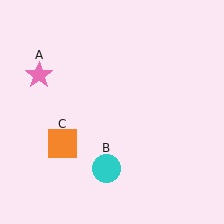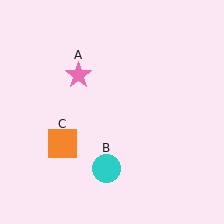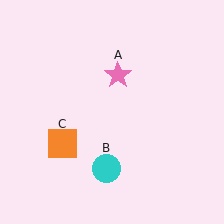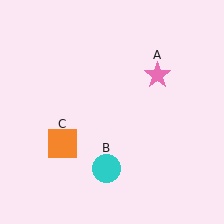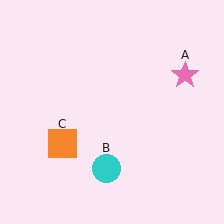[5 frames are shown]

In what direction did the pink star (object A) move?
The pink star (object A) moved right.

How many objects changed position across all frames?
1 object changed position: pink star (object A).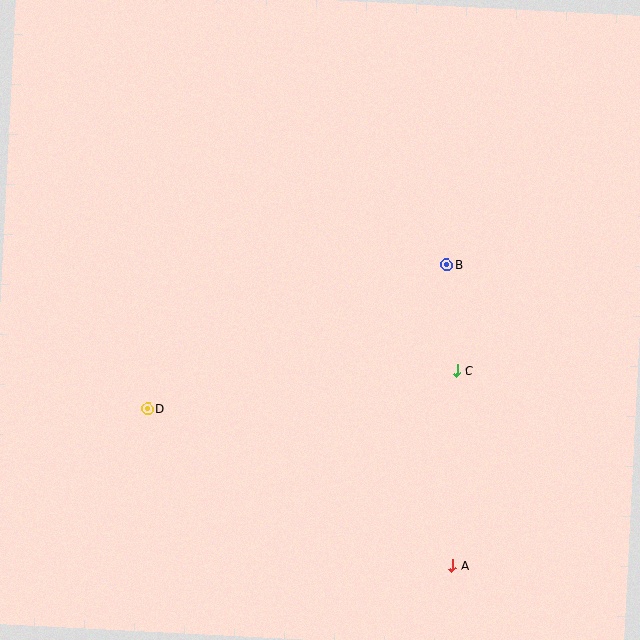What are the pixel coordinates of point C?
Point C is at (457, 370).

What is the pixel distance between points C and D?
The distance between C and D is 312 pixels.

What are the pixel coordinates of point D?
Point D is at (147, 408).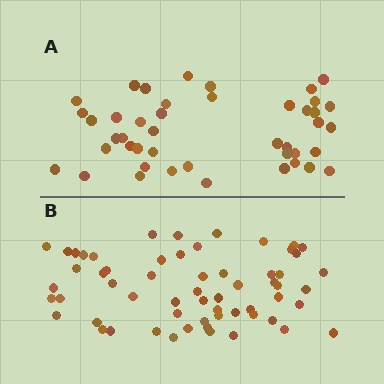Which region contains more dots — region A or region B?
Region B (the bottom region) has more dots.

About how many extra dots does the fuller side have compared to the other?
Region B has approximately 15 more dots than region A.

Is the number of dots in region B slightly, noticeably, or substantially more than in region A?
Region B has noticeably more, but not dramatically so. The ratio is roughly 1.4 to 1.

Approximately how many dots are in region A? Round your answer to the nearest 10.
About 40 dots. (The exact count is 44, which rounds to 40.)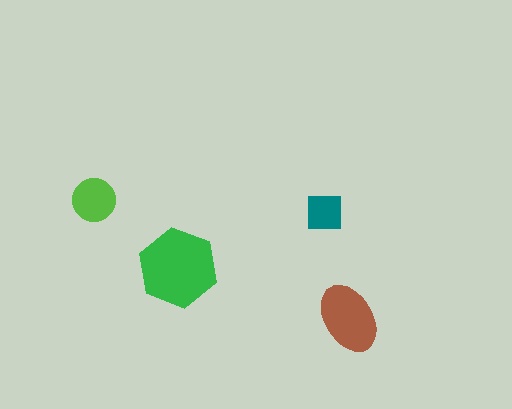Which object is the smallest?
The teal square.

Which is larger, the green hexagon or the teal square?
The green hexagon.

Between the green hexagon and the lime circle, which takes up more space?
The green hexagon.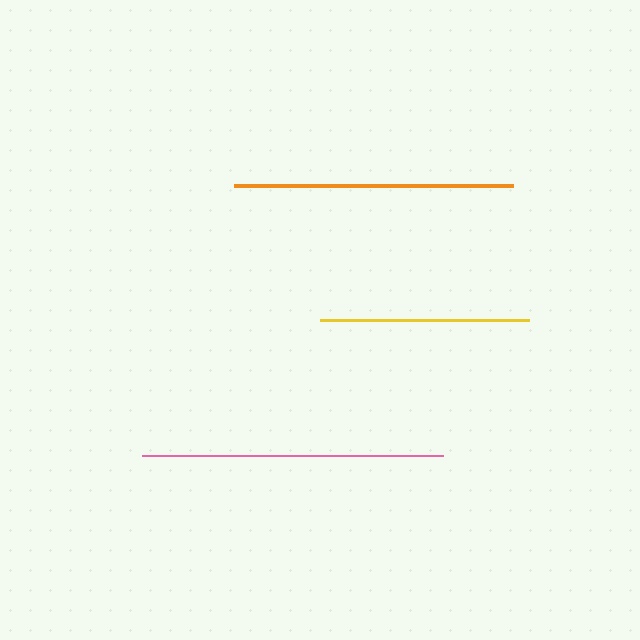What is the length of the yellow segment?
The yellow segment is approximately 209 pixels long.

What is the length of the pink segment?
The pink segment is approximately 302 pixels long.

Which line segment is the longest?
The pink line is the longest at approximately 302 pixels.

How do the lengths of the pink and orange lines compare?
The pink and orange lines are approximately the same length.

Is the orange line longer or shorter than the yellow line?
The orange line is longer than the yellow line.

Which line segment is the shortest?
The yellow line is the shortest at approximately 209 pixels.